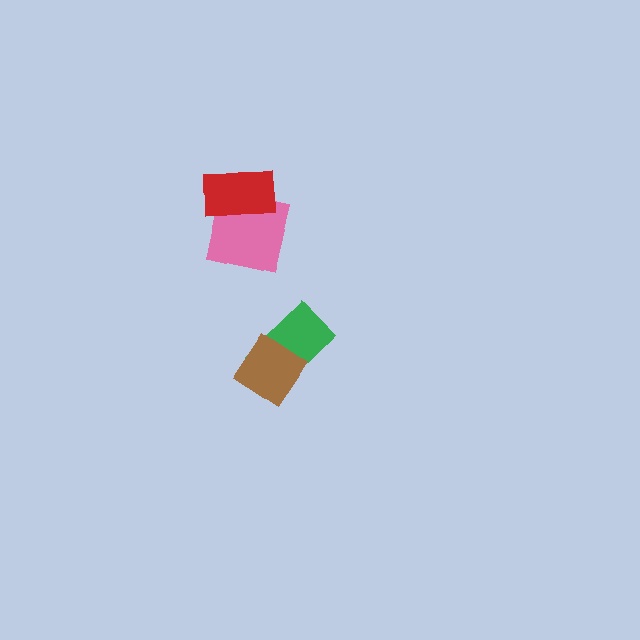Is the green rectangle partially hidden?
Yes, it is partially covered by another shape.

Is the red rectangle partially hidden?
No, no other shape covers it.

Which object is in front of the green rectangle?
The brown diamond is in front of the green rectangle.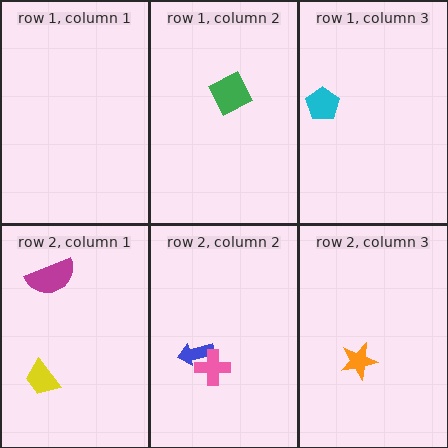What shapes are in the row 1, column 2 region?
The green diamond.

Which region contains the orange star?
The row 2, column 3 region.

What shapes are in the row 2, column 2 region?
The blue arrow, the pink cross.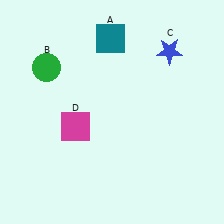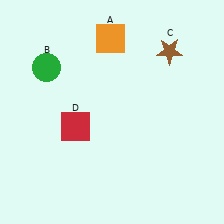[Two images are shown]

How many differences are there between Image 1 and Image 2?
There are 3 differences between the two images.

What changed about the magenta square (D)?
In Image 1, D is magenta. In Image 2, it changed to red.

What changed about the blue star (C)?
In Image 1, C is blue. In Image 2, it changed to brown.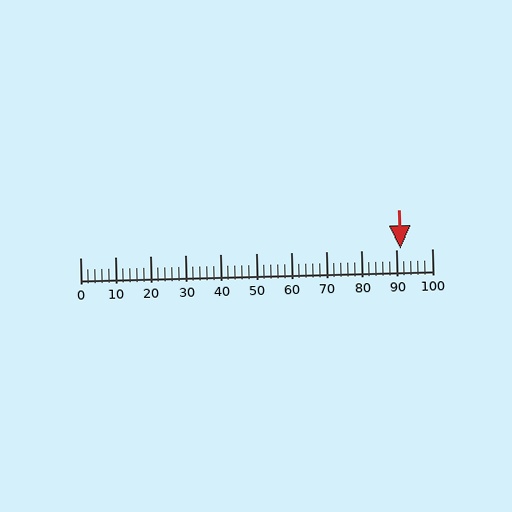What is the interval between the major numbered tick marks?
The major tick marks are spaced 10 units apart.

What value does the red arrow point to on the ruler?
The red arrow points to approximately 91.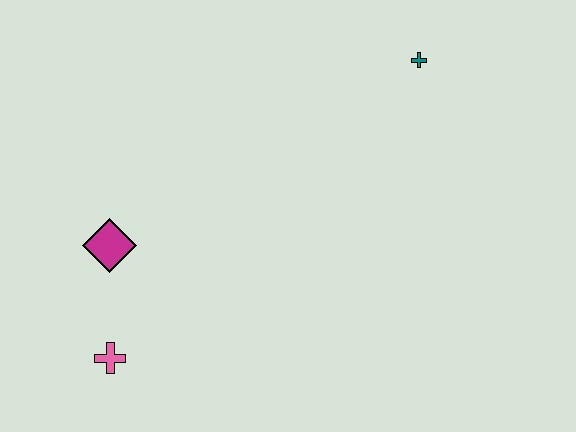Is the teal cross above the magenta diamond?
Yes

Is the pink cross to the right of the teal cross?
No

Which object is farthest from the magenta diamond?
The teal cross is farthest from the magenta diamond.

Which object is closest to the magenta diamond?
The pink cross is closest to the magenta diamond.